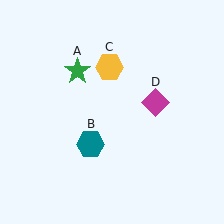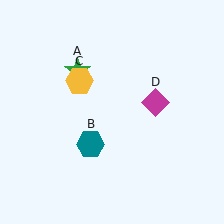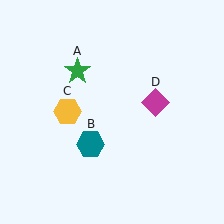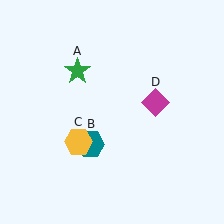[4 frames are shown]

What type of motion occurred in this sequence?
The yellow hexagon (object C) rotated counterclockwise around the center of the scene.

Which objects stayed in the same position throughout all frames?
Green star (object A) and teal hexagon (object B) and magenta diamond (object D) remained stationary.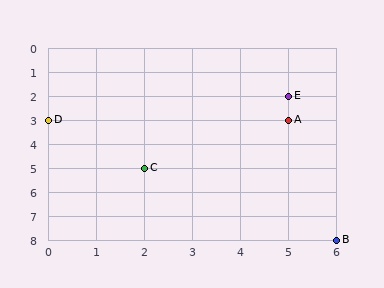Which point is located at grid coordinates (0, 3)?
Point D is at (0, 3).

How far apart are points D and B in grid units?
Points D and B are 6 columns and 5 rows apart (about 7.8 grid units diagonally).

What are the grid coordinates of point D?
Point D is at grid coordinates (0, 3).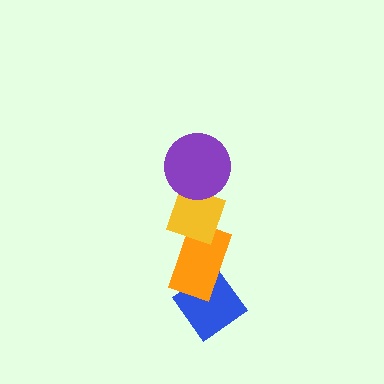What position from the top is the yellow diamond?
The yellow diamond is 2nd from the top.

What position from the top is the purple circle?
The purple circle is 1st from the top.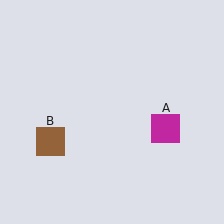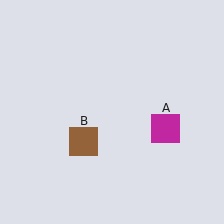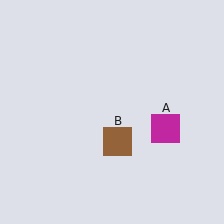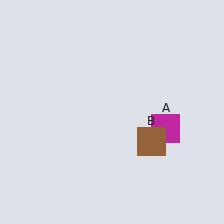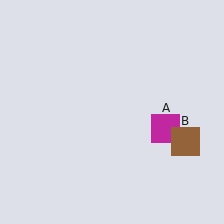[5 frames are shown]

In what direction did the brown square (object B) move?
The brown square (object B) moved right.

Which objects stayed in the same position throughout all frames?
Magenta square (object A) remained stationary.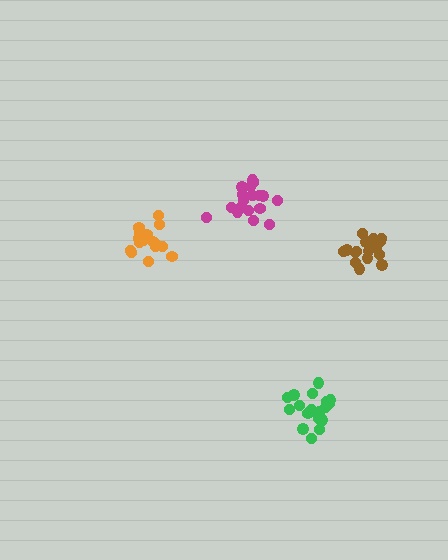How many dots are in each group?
Group 1: 17 dots, Group 2: 19 dots, Group 3: 19 dots, Group 4: 17 dots (72 total).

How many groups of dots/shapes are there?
There are 4 groups.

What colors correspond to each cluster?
The clusters are colored: orange, green, magenta, brown.